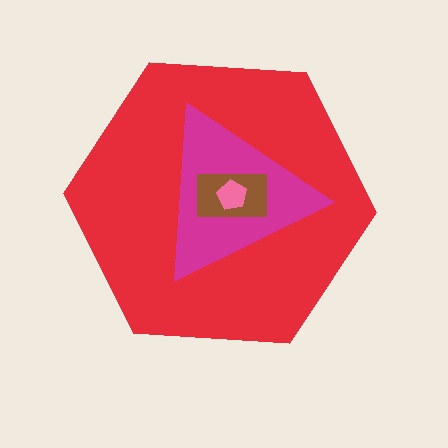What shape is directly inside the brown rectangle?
The pink pentagon.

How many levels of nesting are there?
4.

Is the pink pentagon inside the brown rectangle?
Yes.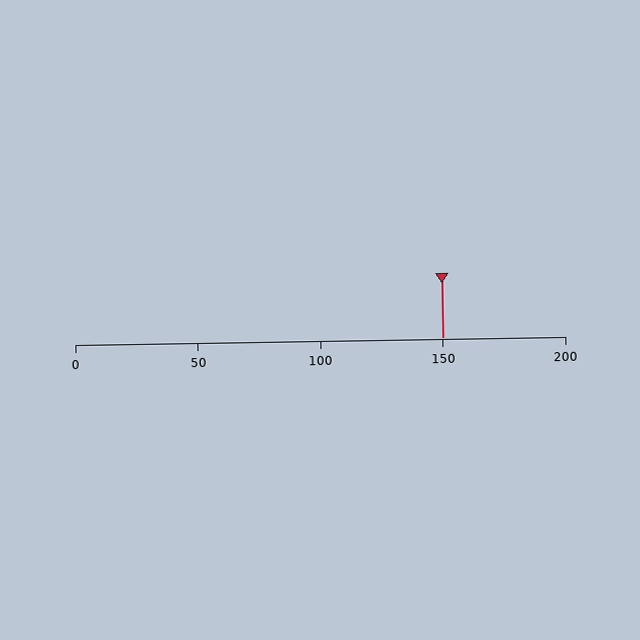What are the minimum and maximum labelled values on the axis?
The axis runs from 0 to 200.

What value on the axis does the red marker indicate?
The marker indicates approximately 150.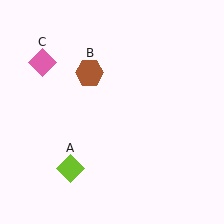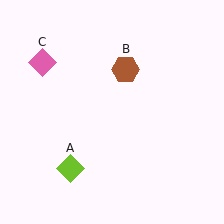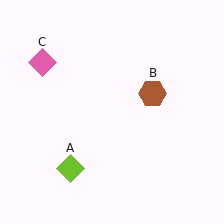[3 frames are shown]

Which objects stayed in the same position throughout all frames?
Lime diamond (object A) and pink diamond (object C) remained stationary.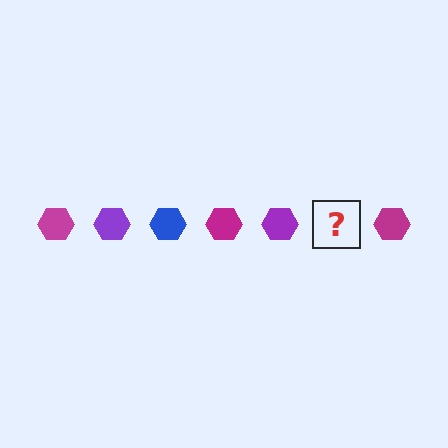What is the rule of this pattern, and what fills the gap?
The rule is that the pattern cycles through magenta, purple, blue hexagons. The gap should be filled with a blue hexagon.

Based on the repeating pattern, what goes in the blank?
The blank should be a blue hexagon.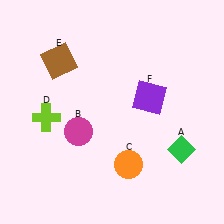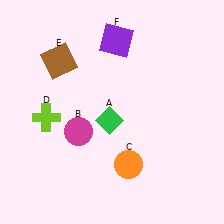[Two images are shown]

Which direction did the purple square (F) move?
The purple square (F) moved up.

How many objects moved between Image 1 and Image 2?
2 objects moved between the two images.